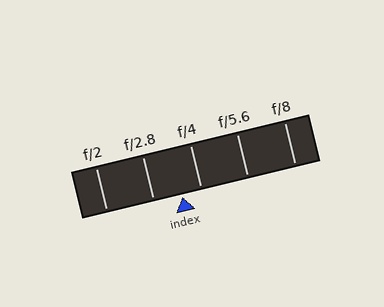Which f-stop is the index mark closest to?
The index mark is closest to f/4.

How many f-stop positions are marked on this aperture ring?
There are 5 f-stop positions marked.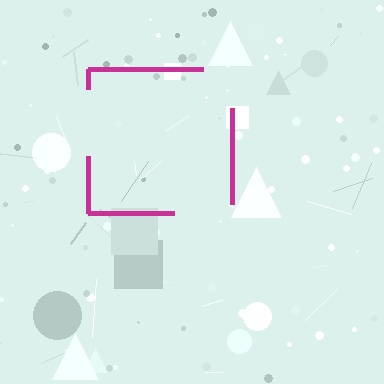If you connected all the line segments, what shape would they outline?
They would outline a square.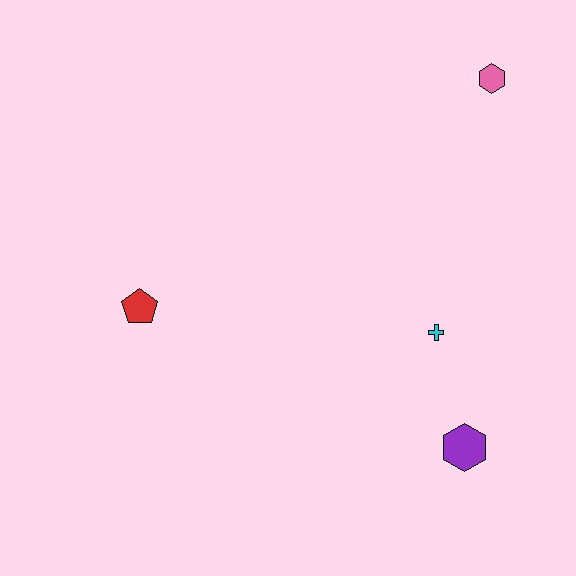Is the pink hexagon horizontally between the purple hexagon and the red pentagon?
No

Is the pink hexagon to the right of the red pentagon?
Yes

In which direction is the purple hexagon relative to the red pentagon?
The purple hexagon is to the right of the red pentagon.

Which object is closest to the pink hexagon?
The cyan cross is closest to the pink hexagon.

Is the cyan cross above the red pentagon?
No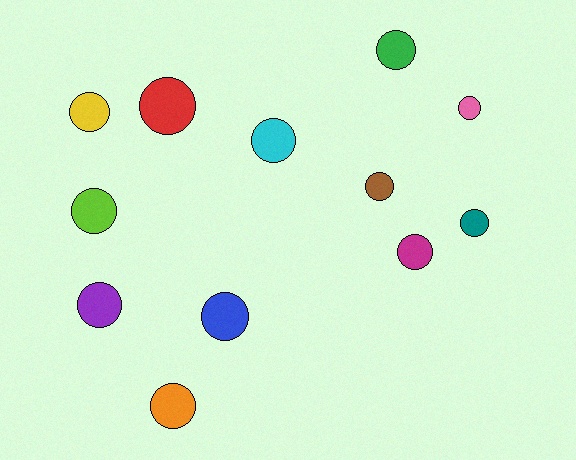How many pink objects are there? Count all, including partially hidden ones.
There is 1 pink object.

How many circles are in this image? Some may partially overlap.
There are 12 circles.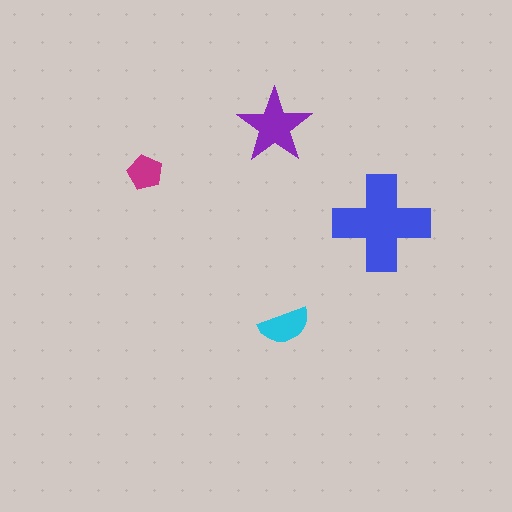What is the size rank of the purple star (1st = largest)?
2nd.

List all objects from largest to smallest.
The blue cross, the purple star, the cyan semicircle, the magenta pentagon.